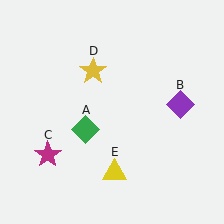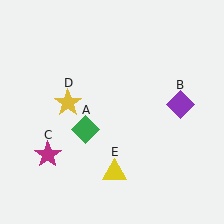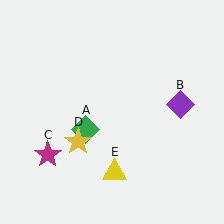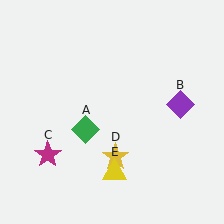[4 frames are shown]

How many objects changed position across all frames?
1 object changed position: yellow star (object D).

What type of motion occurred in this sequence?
The yellow star (object D) rotated counterclockwise around the center of the scene.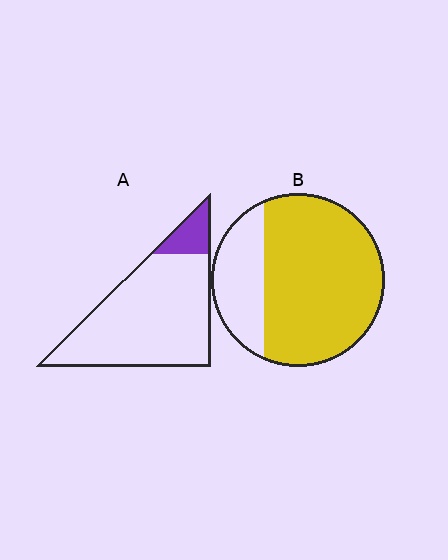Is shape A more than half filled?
No.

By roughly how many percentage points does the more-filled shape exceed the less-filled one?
By roughly 60 percentage points (B over A).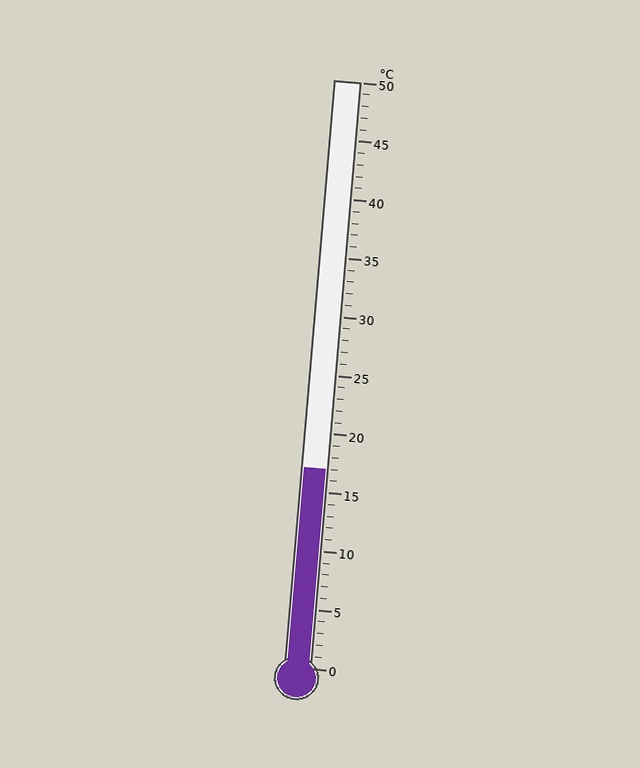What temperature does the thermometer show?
The thermometer shows approximately 17°C.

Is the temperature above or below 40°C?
The temperature is below 40°C.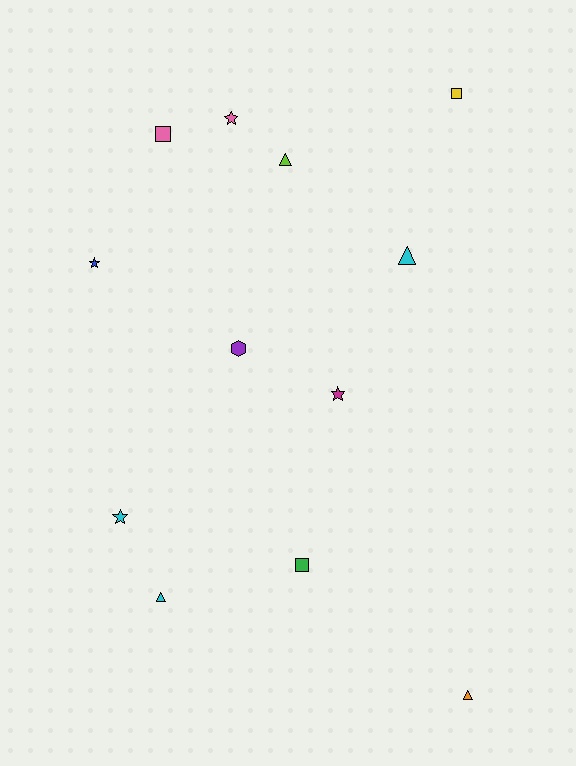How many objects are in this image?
There are 12 objects.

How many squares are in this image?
There are 3 squares.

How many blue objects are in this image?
There is 1 blue object.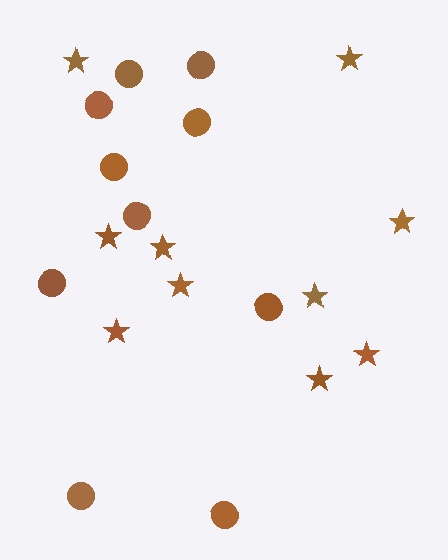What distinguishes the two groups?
There are 2 groups: one group of circles (10) and one group of stars (10).